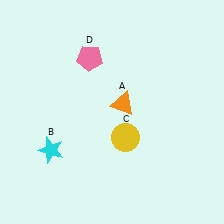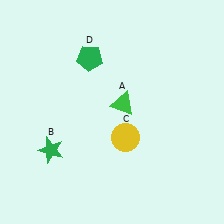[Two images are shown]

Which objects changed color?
A changed from orange to green. B changed from cyan to green. D changed from pink to green.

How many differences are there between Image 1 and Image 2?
There are 3 differences between the two images.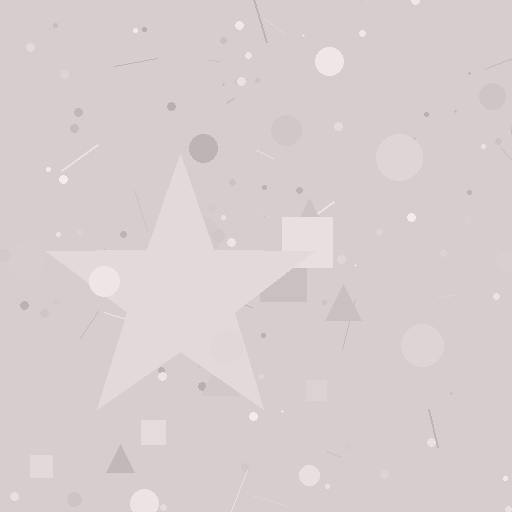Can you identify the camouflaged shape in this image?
The camouflaged shape is a star.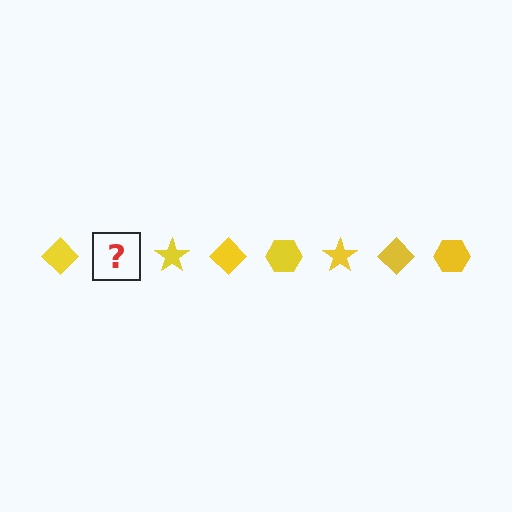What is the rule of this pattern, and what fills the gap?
The rule is that the pattern cycles through diamond, hexagon, star shapes in yellow. The gap should be filled with a yellow hexagon.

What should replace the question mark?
The question mark should be replaced with a yellow hexagon.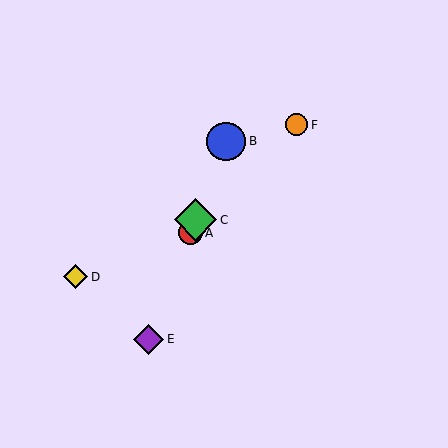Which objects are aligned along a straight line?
Objects A, B, C, E are aligned along a straight line.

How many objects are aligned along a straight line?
4 objects (A, B, C, E) are aligned along a straight line.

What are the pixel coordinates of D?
Object D is at (75, 277).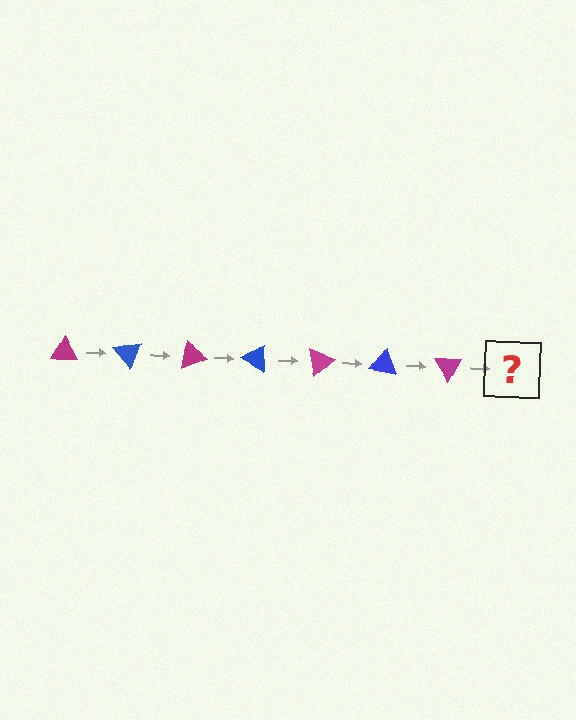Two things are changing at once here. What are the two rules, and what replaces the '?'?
The two rules are that it rotates 50 degrees each step and the color cycles through magenta and blue. The '?' should be a blue triangle, rotated 350 degrees from the start.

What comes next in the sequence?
The next element should be a blue triangle, rotated 350 degrees from the start.